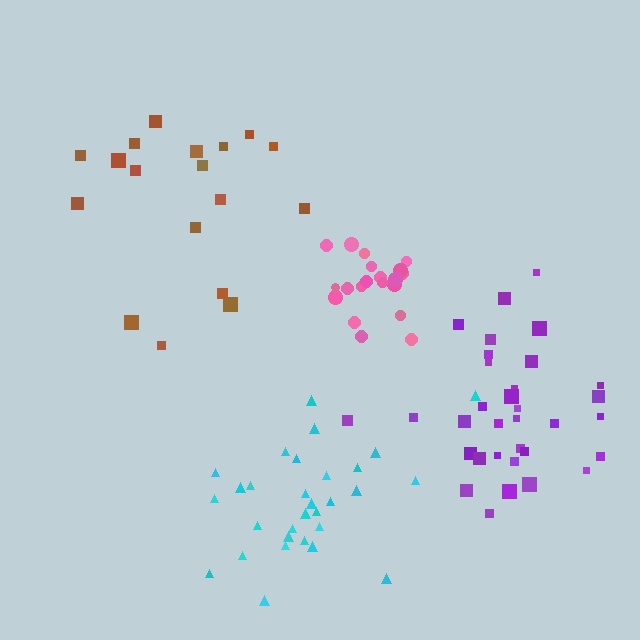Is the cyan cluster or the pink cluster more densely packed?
Pink.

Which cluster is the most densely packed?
Pink.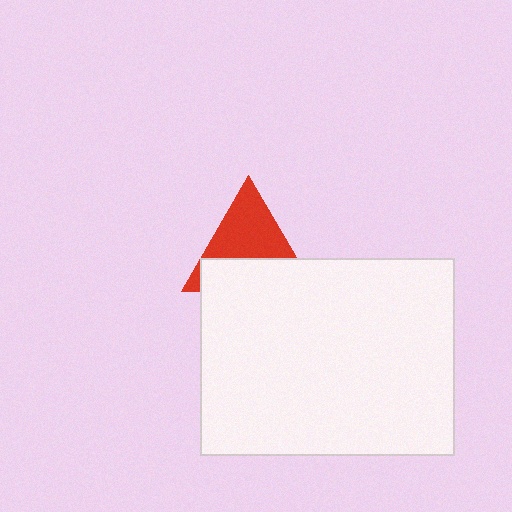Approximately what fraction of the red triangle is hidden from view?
Roughly 46% of the red triangle is hidden behind the white rectangle.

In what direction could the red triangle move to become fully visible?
The red triangle could move up. That would shift it out from behind the white rectangle entirely.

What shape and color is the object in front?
The object in front is a white rectangle.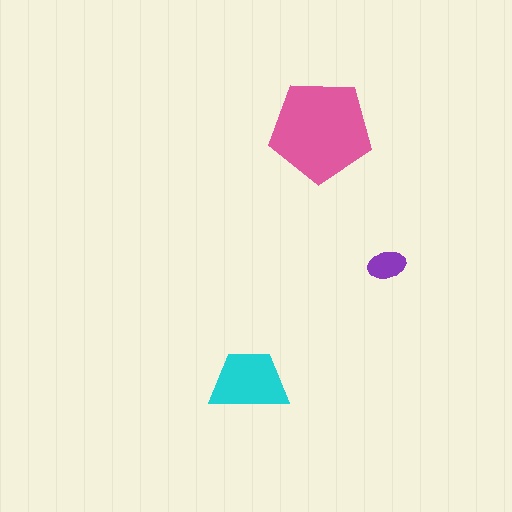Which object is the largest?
The pink pentagon.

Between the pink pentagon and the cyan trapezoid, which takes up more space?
The pink pentagon.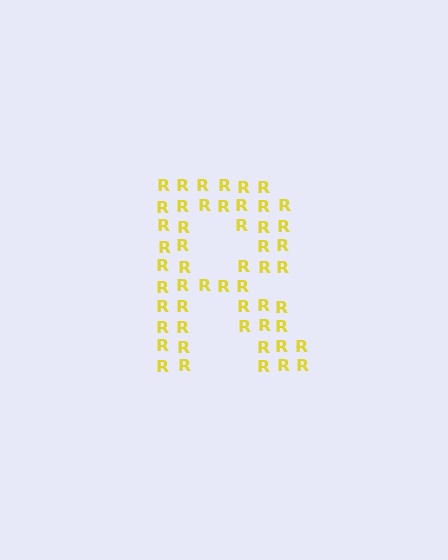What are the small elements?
The small elements are letter R's.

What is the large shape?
The large shape is the letter R.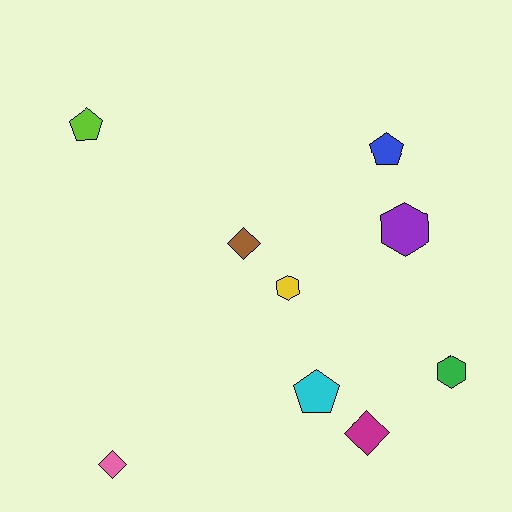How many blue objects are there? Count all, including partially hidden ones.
There is 1 blue object.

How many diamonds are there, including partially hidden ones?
There are 3 diamonds.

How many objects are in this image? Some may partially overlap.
There are 9 objects.